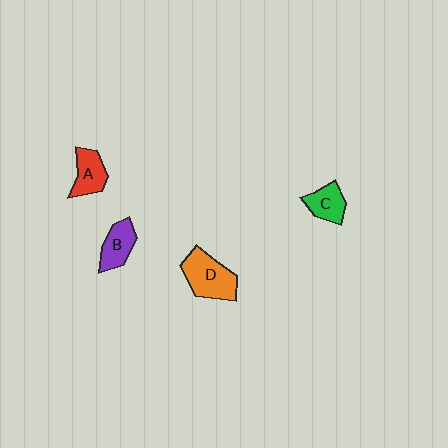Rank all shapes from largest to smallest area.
From largest to smallest: D (orange), A (red), B (purple), C (green).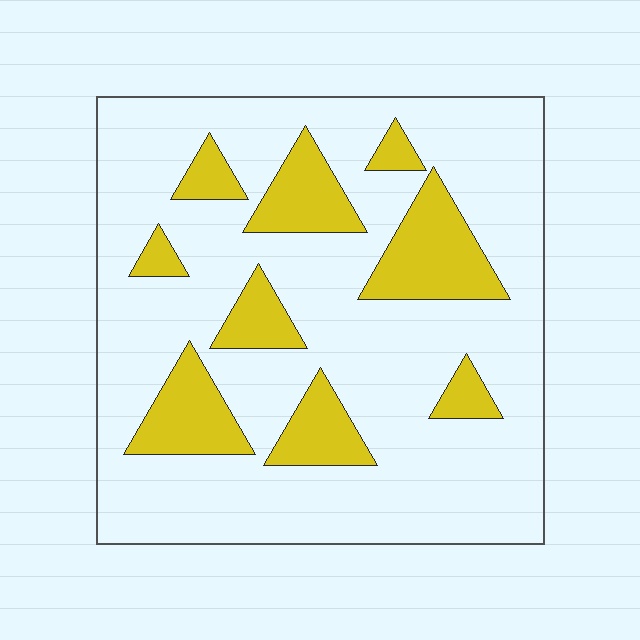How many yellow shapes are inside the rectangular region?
9.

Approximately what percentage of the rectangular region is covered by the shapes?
Approximately 20%.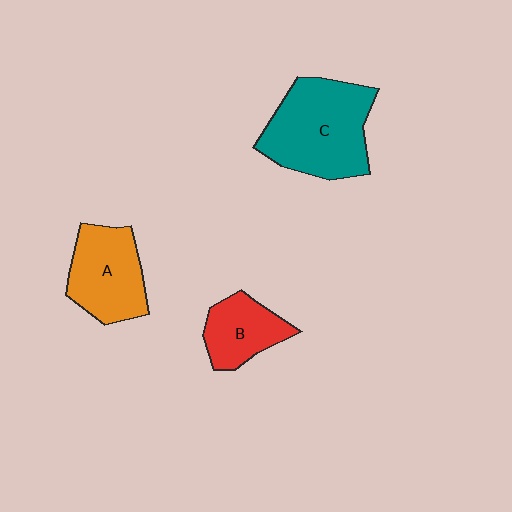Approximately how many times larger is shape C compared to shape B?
Approximately 2.0 times.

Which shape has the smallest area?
Shape B (red).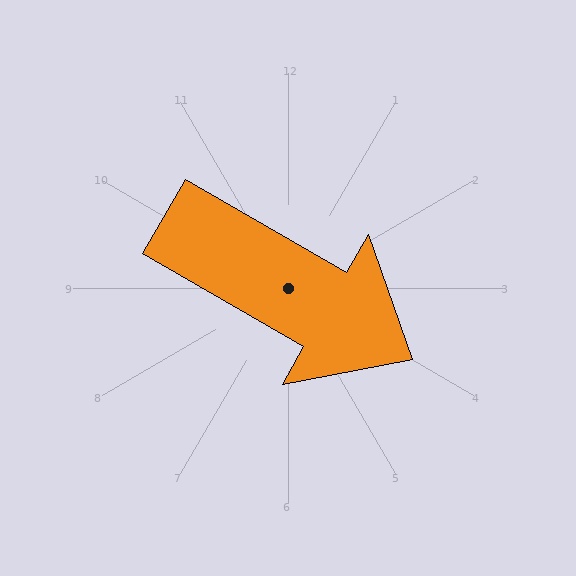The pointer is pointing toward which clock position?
Roughly 4 o'clock.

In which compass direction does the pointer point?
Southeast.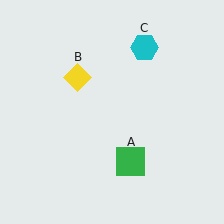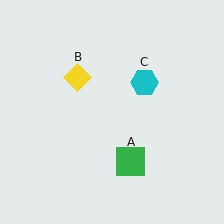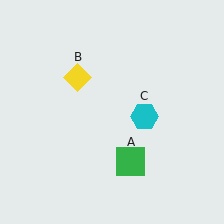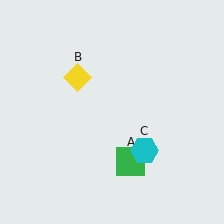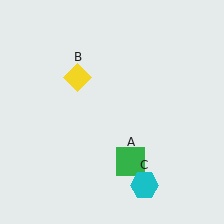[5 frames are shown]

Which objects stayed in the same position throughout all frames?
Green square (object A) and yellow diamond (object B) remained stationary.